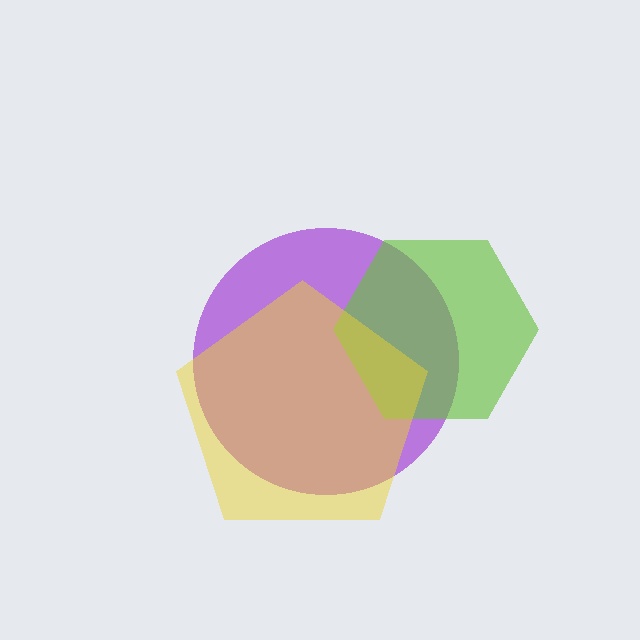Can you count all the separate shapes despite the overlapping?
Yes, there are 3 separate shapes.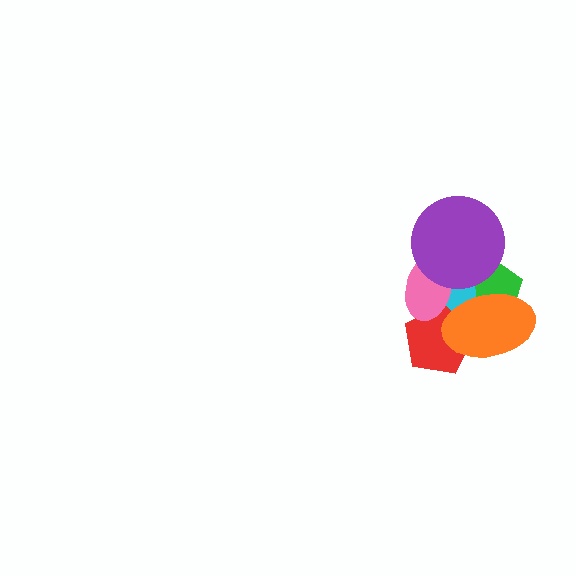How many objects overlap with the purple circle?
3 objects overlap with the purple circle.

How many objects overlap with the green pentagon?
5 objects overlap with the green pentagon.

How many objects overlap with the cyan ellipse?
5 objects overlap with the cyan ellipse.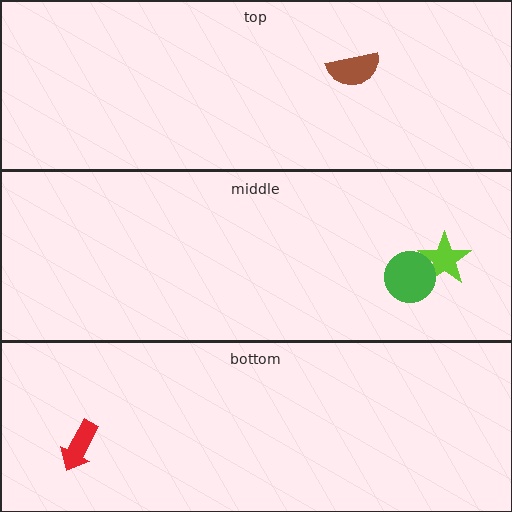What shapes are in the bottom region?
The red arrow.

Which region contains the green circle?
The middle region.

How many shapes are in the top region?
1.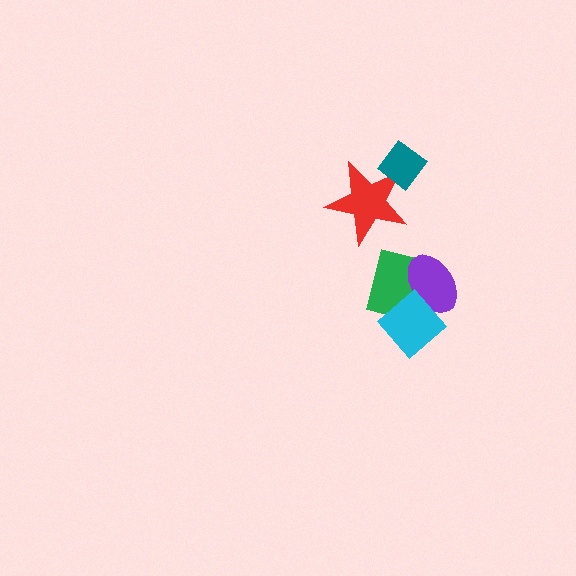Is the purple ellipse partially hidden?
Yes, it is partially covered by another shape.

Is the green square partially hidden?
Yes, it is partially covered by another shape.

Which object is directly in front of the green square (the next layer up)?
The purple ellipse is directly in front of the green square.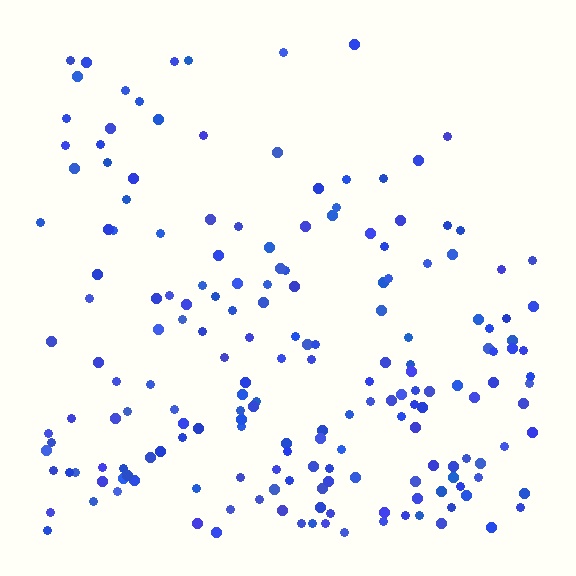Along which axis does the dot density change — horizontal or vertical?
Vertical.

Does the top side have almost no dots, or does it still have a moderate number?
Still a moderate number, just noticeably fewer than the bottom.